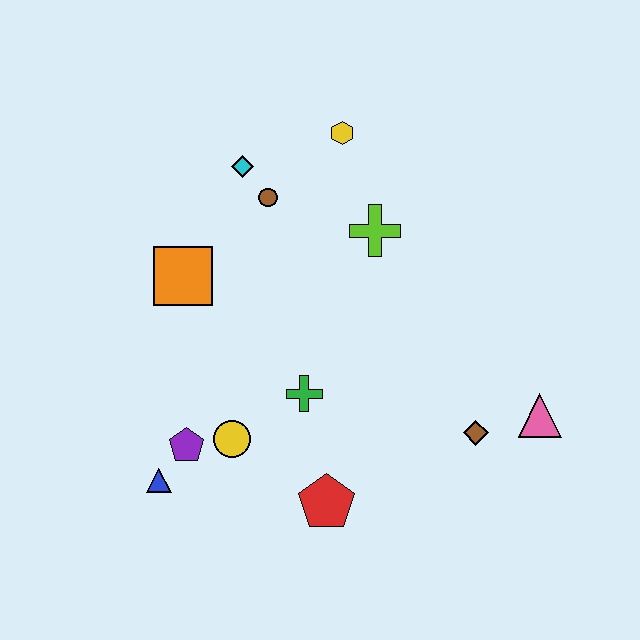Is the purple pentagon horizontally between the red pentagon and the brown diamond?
No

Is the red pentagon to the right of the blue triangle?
Yes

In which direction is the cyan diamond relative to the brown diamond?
The cyan diamond is above the brown diamond.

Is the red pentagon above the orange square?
No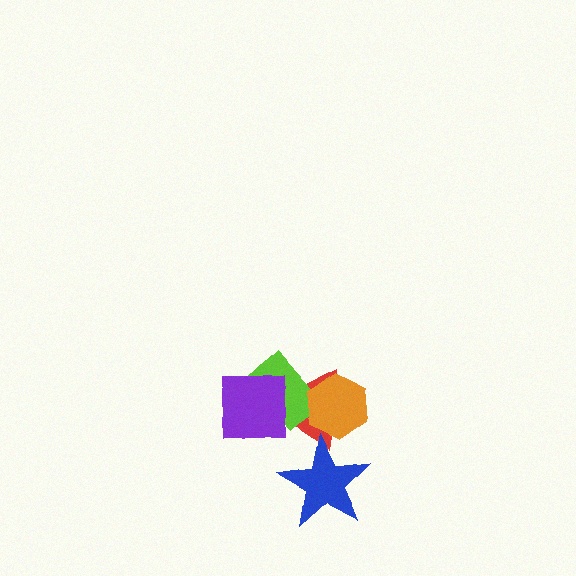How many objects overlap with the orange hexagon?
2 objects overlap with the orange hexagon.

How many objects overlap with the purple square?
2 objects overlap with the purple square.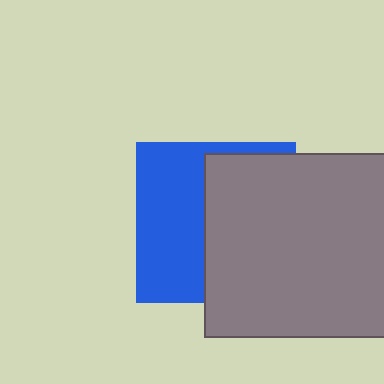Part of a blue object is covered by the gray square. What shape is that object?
It is a square.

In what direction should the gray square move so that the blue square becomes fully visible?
The gray square should move right. That is the shortest direction to clear the overlap and leave the blue square fully visible.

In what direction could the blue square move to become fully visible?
The blue square could move left. That would shift it out from behind the gray square entirely.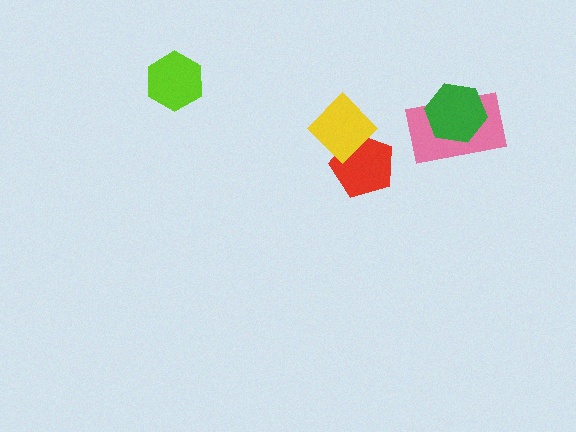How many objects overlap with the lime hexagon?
0 objects overlap with the lime hexagon.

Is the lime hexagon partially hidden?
No, no other shape covers it.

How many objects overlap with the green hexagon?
1 object overlaps with the green hexagon.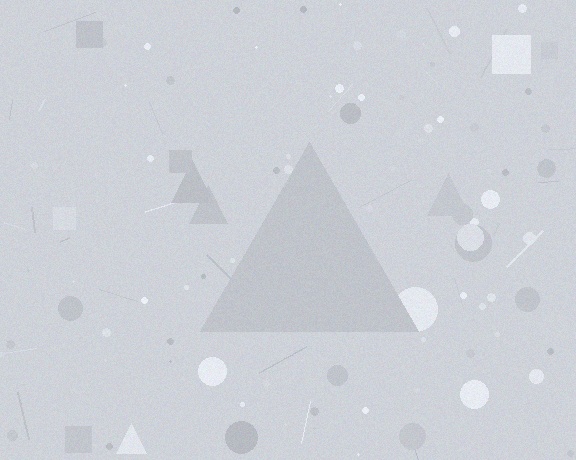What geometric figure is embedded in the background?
A triangle is embedded in the background.